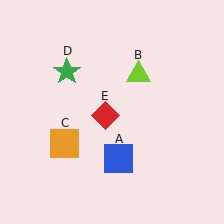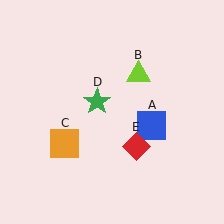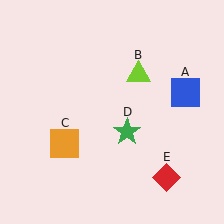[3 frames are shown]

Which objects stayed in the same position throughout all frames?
Lime triangle (object B) and orange square (object C) remained stationary.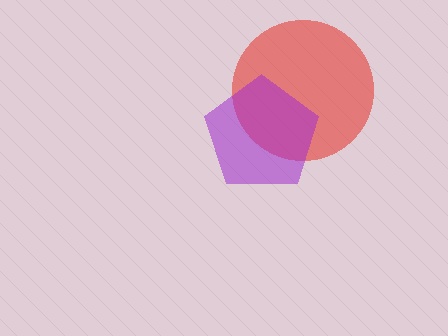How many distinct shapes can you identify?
There are 2 distinct shapes: a red circle, a purple pentagon.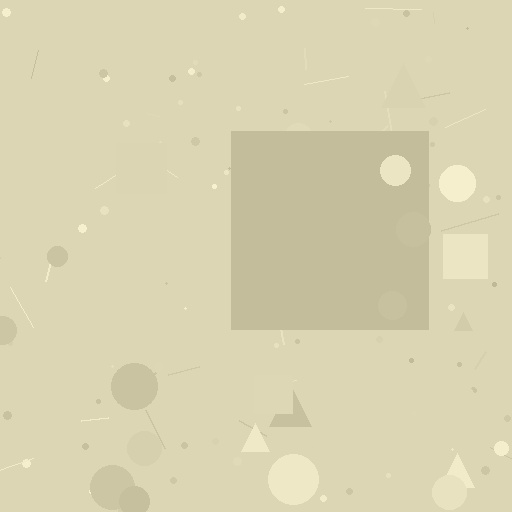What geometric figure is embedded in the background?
A square is embedded in the background.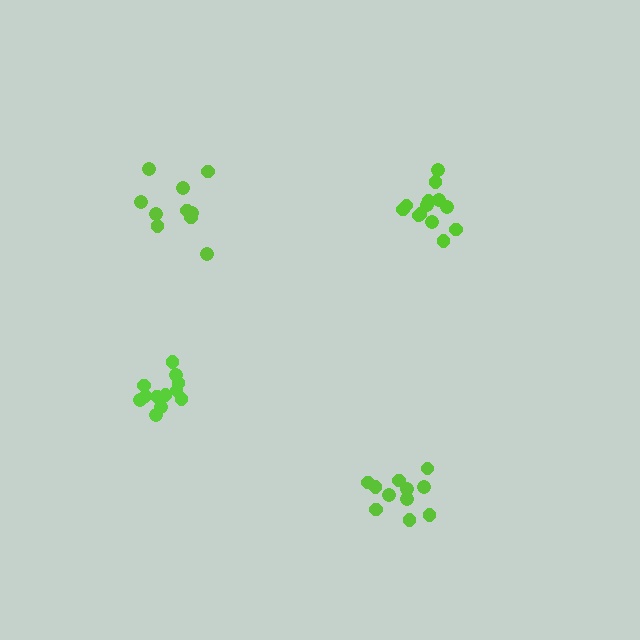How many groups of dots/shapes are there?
There are 4 groups.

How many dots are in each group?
Group 1: 13 dots, Group 2: 12 dots, Group 3: 10 dots, Group 4: 11 dots (46 total).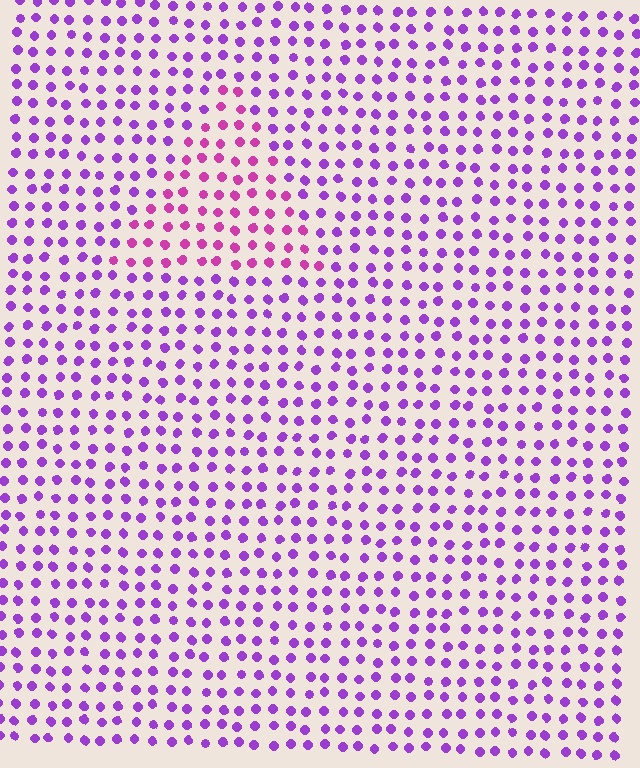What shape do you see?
I see a triangle.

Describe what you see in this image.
The image is filled with small purple elements in a uniform arrangement. A triangle-shaped region is visible where the elements are tinted to a slightly different hue, forming a subtle color boundary.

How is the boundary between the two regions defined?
The boundary is defined purely by a slight shift in hue (about 36 degrees). Spacing, size, and orientation are identical on both sides.